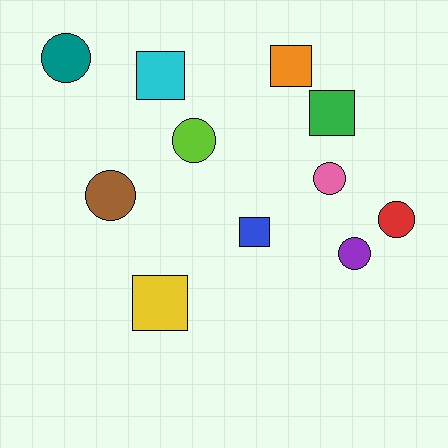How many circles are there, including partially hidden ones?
There are 6 circles.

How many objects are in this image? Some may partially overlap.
There are 11 objects.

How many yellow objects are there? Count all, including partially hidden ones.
There is 1 yellow object.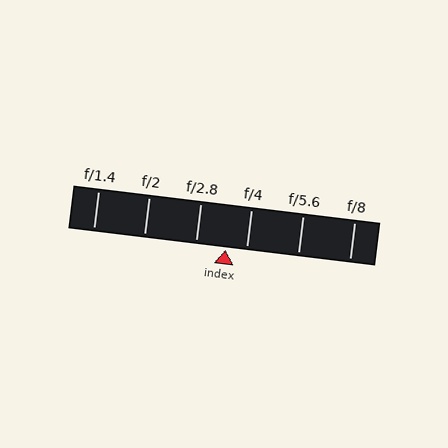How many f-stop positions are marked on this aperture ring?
There are 6 f-stop positions marked.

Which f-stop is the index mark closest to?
The index mark is closest to f/4.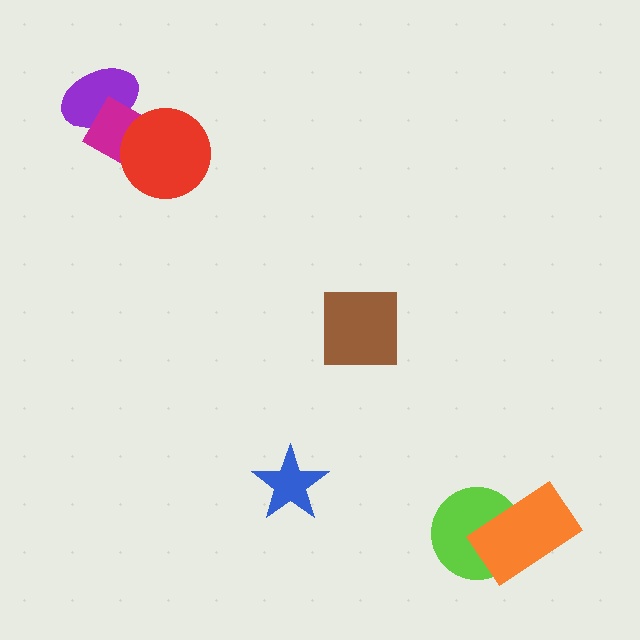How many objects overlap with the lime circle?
1 object overlaps with the lime circle.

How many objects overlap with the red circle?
1 object overlaps with the red circle.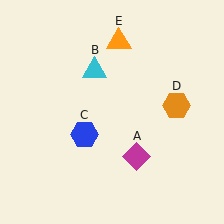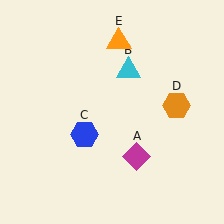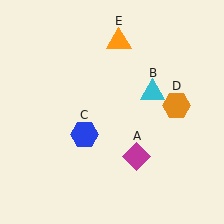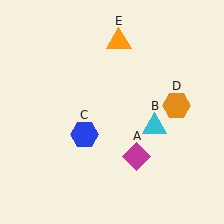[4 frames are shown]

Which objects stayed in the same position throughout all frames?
Magenta diamond (object A) and blue hexagon (object C) and orange hexagon (object D) and orange triangle (object E) remained stationary.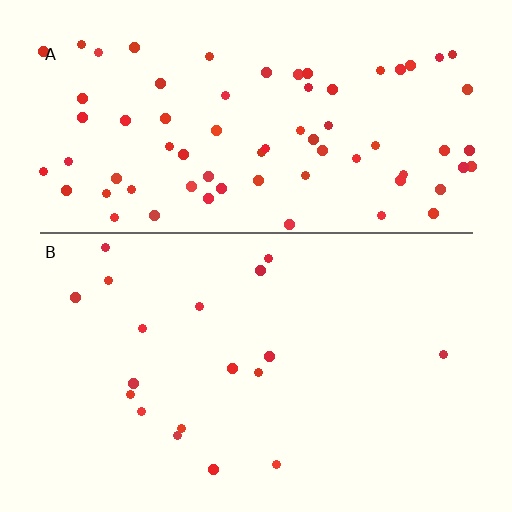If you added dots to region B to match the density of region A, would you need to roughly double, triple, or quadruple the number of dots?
Approximately quadruple.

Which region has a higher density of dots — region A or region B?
A (the top).